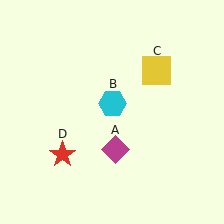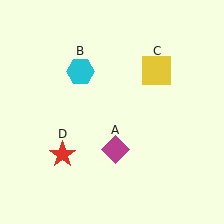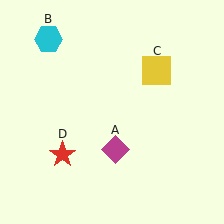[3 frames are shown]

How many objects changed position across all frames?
1 object changed position: cyan hexagon (object B).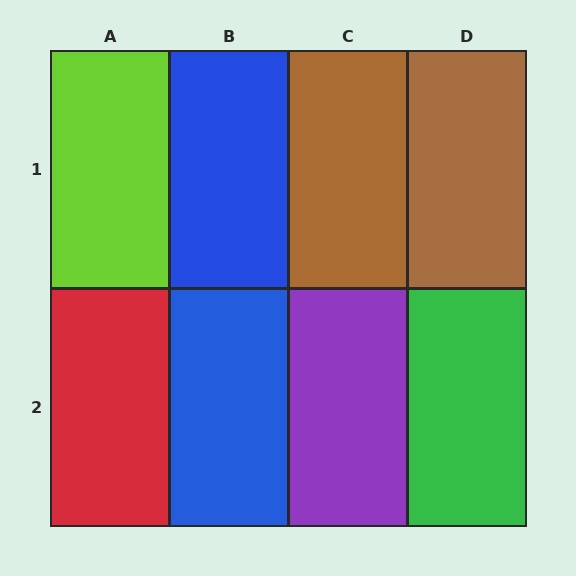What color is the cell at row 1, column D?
Brown.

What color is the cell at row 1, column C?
Brown.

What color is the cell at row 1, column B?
Blue.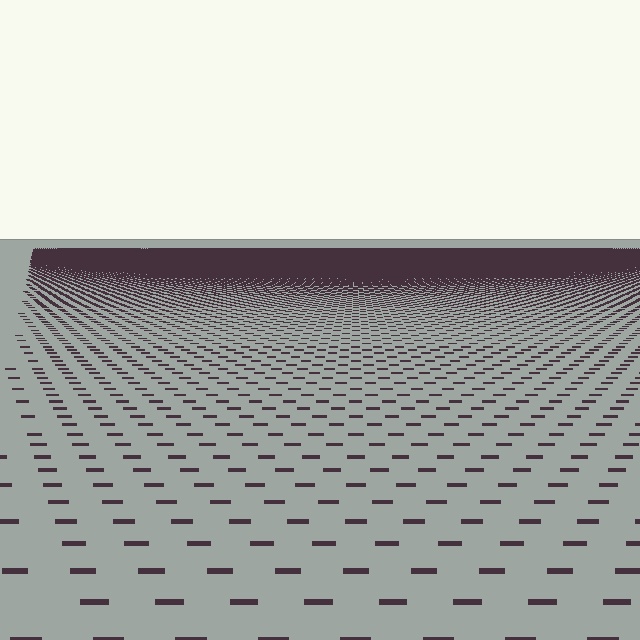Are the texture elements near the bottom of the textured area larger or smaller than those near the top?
Larger. Near the bottom, elements are closer to the viewer and appear at a bigger on-screen size.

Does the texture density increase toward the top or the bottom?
Density increases toward the top.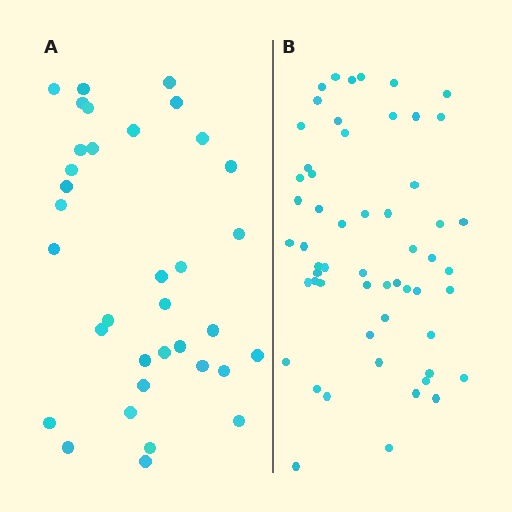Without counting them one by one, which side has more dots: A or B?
Region B (the right region) has more dots.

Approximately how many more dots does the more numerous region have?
Region B has approximately 20 more dots than region A.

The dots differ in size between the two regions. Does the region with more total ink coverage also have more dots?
No. Region A has more total ink coverage because its dots are larger, but region B actually contains more individual dots. Total area can be misleading — the number of items is what matters here.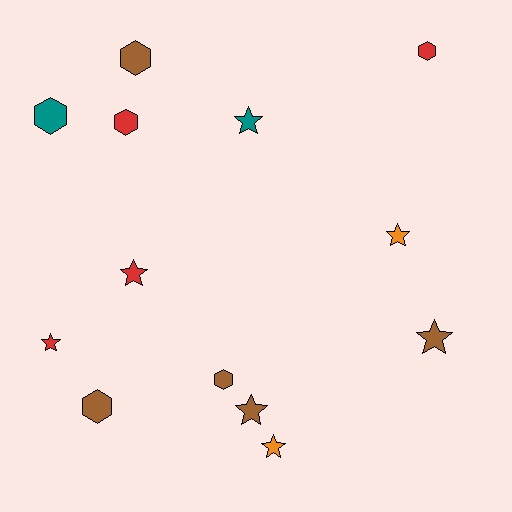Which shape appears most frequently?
Star, with 7 objects.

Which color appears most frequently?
Brown, with 5 objects.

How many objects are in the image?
There are 13 objects.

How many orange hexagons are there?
There are no orange hexagons.